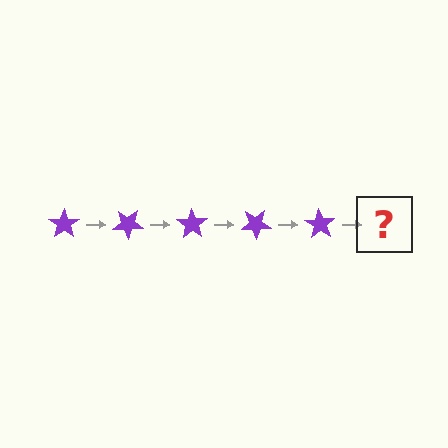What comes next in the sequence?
The next element should be a purple star rotated 175 degrees.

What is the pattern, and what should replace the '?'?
The pattern is that the star rotates 35 degrees each step. The '?' should be a purple star rotated 175 degrees.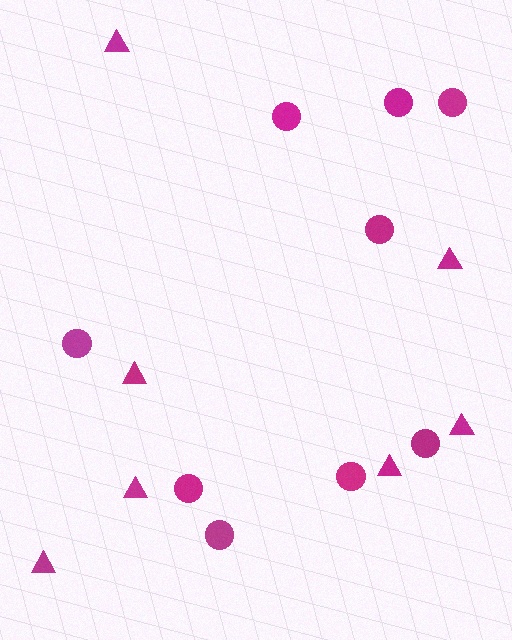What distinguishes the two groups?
There are 2 groups: one group of circles (9) and one group of triangles (7).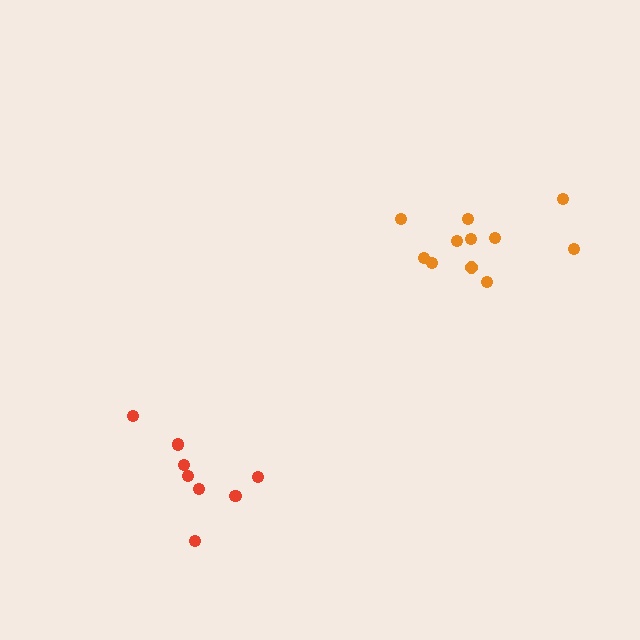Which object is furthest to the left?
The red cluster is leftmost.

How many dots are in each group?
Group 1: 11 dots, Group 2: 8 dots (19 total).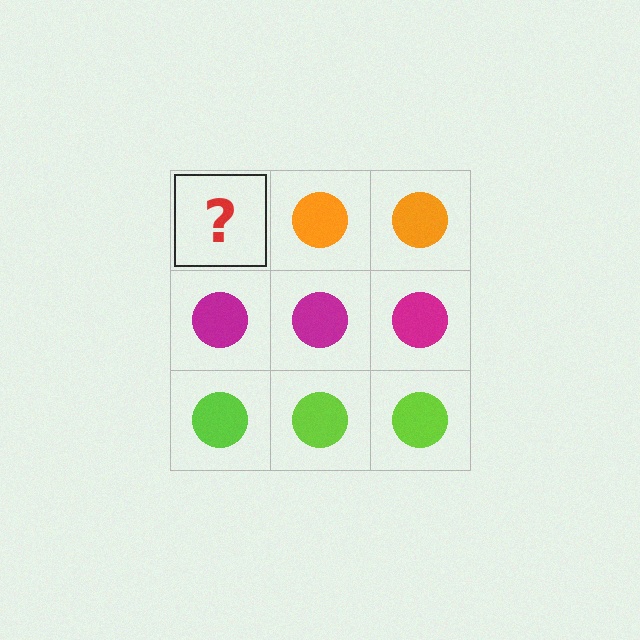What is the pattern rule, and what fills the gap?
The rule is that each row has a consistent color. The gap should be filled with an orange circle.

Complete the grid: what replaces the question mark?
The question mark should be replaced with an orange circle.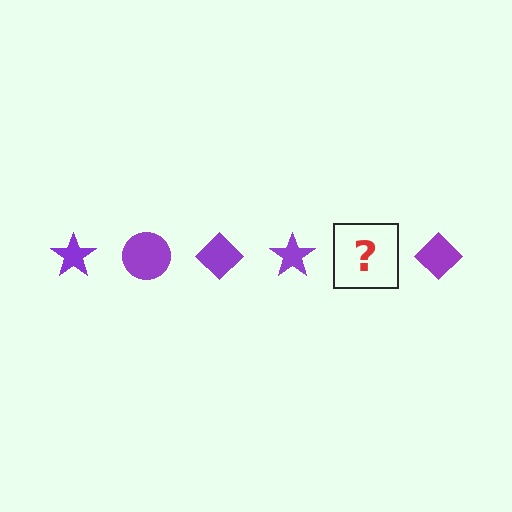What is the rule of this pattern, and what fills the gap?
The rule is that the pattern cycles through star, circle, diamond shapes in purple. The gap should be filled with a purple circle.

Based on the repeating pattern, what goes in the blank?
The blank should be a purple circle.